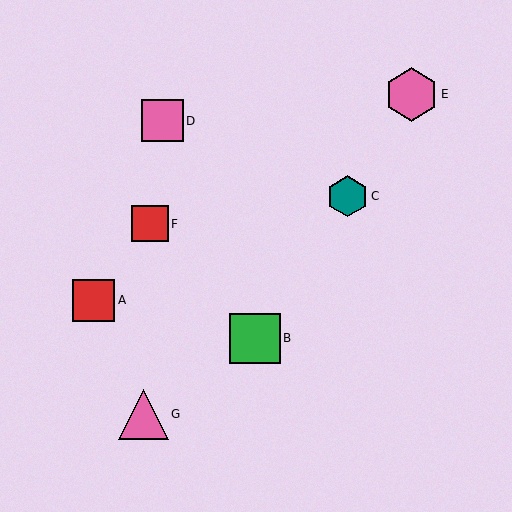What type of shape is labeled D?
Shape D is a pink square.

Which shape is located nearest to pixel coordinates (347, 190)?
The teal hexagon (labeled C) at (348, 196) is nearest to that location.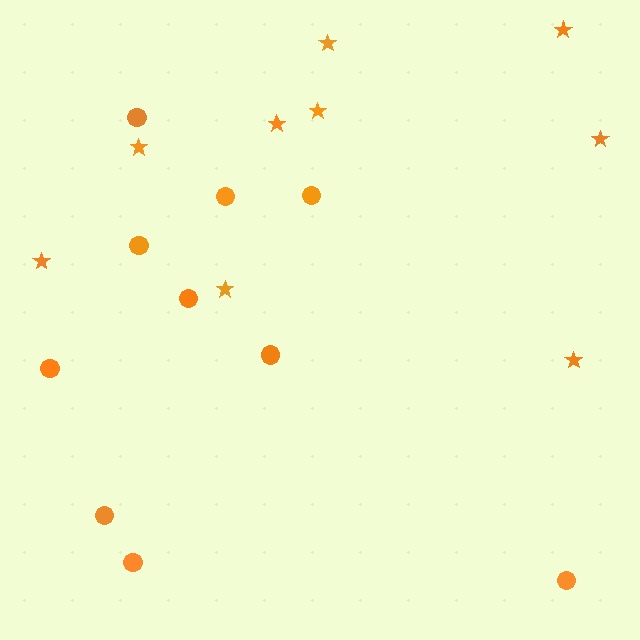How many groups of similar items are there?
There are 2 groups: one group of stars (9) and one group of circles (10).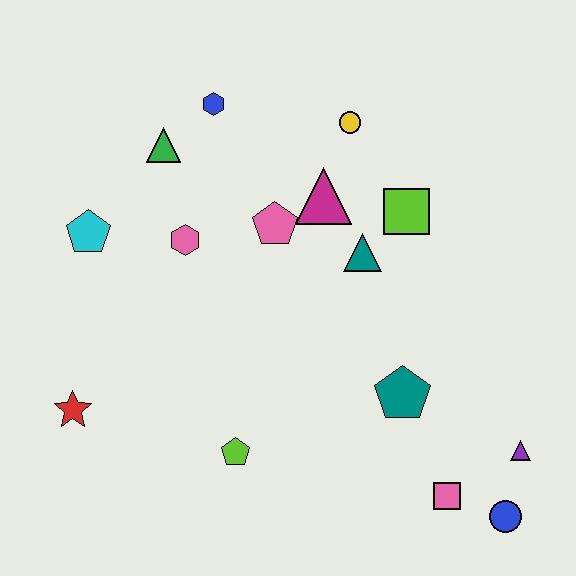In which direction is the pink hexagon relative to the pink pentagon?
The pink hexagon is to the left of the pink pentagon.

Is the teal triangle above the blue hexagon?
No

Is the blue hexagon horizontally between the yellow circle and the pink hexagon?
Yes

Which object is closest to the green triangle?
The blue hexagon is closest to the green triangle.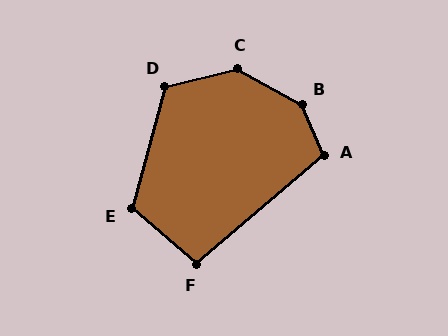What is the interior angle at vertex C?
Approximately 137 degrees (obtuse).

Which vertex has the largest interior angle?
B, at approximately 142 degrees.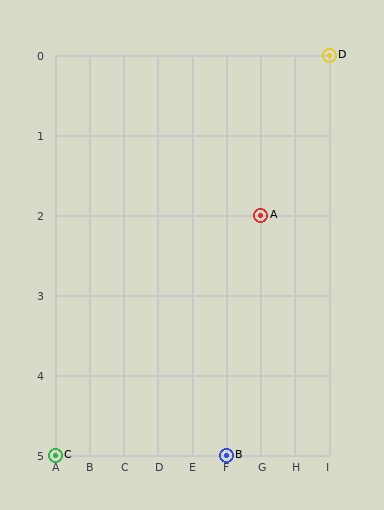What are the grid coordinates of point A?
Point A is at grid coordinates (G, 2).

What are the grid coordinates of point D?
Point D is at grid coordinates (I, 0).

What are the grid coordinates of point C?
Point C is at grid coordinates (A, 5).